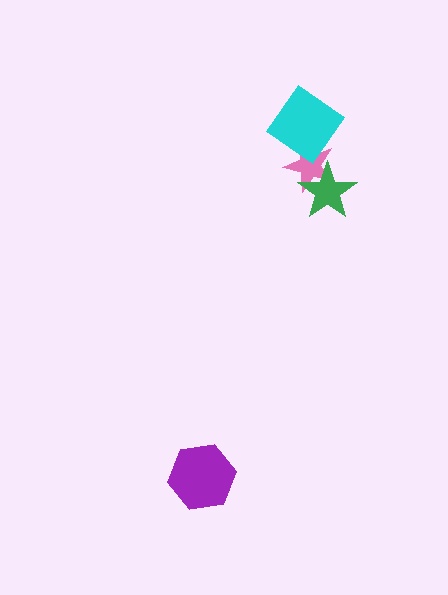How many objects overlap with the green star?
1 object overlaps with the green star.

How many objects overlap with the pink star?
2 objects overlap with the pink star.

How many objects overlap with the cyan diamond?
1 object overlaps with the cyan diamond.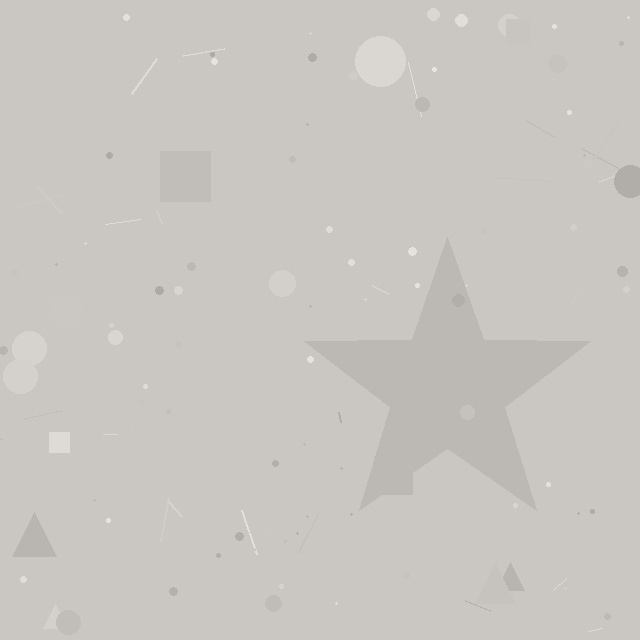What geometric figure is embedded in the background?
A star is embedded in the background.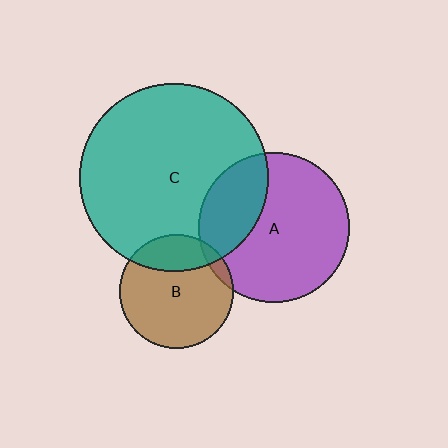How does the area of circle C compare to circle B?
Approximately 2.7 times.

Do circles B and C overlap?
Yes.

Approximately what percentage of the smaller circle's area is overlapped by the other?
Approximately 25%.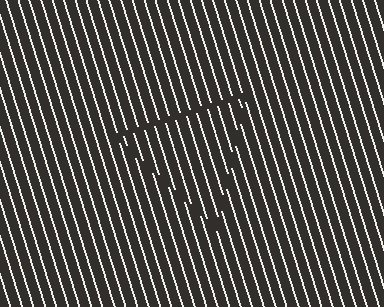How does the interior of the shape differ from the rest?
The interior of the shape contains the same grating, shifted by half a period — the contour is defined by the phase discontinuity where line-ends from the inner and outer gratings abut.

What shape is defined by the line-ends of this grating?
An illusory triangle. The interior of the shape contains the same grating, shifted by half a period — the contour is defined by the phase discontinuity where line-ends from the inner and outer gratings abut.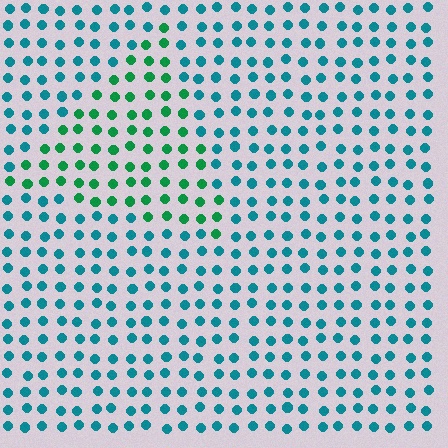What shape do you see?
I see a triangle.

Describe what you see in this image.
The image is filled with small teal elements in a uniform arrangement. A triangle-shaped region is visible where the elements are tinted to a slightly different hue, forming a subtle color boundary.